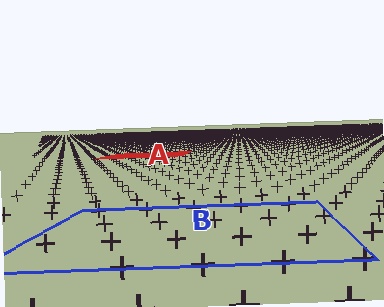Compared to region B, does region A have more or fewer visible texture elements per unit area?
Region A has more texture elements per unit area — they are packed more densely because it is farther away.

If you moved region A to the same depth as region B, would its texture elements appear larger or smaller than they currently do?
They would appear larger. At a closer depth, the same texture elements are projected at a bigger on-screen size.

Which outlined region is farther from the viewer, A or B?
Region A is farther from the viewer — the texture elements inside it appear smaller and more densely packed.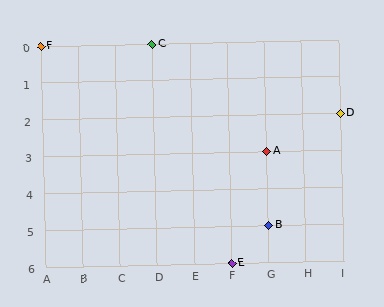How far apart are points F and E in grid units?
Points F and E are 5 columns and 6 rows apart (about 7.8 grid units diagonally).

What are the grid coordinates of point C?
Point C is at grid coordinates (D, 0).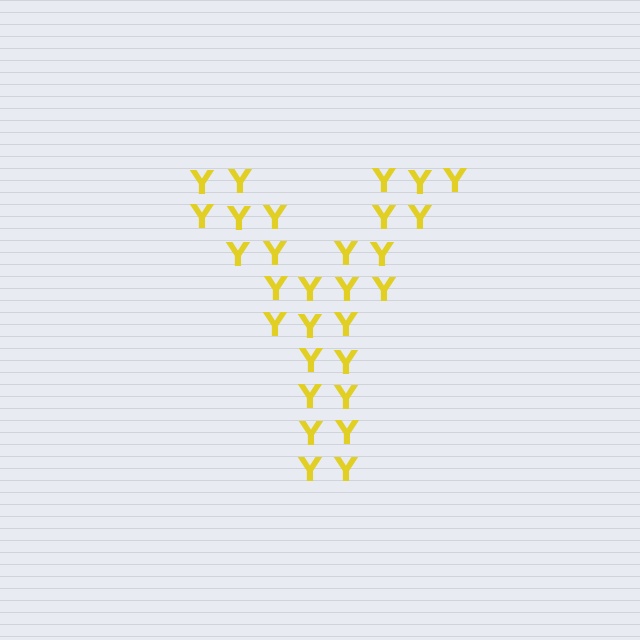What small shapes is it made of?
It is made of small letter Y's.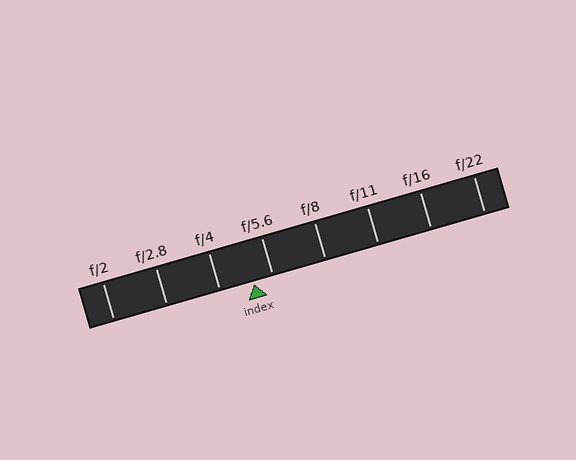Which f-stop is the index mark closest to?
The index mark is closest to f/5.6.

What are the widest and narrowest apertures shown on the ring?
The widest aperture shown is f/2 and the narrowest is f/22.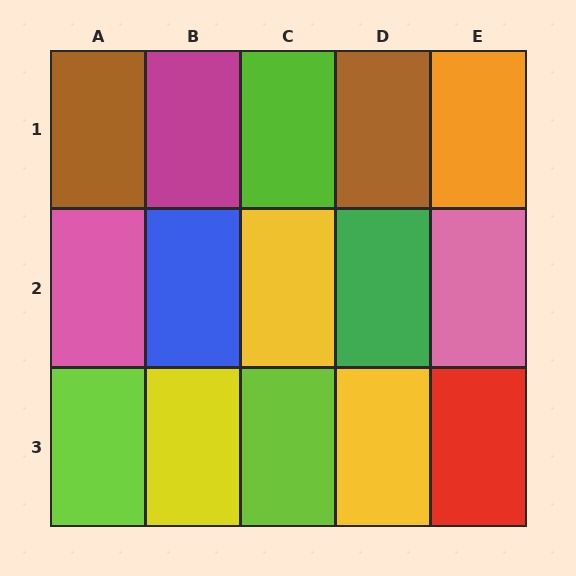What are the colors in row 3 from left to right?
Lime, yellow, lime, yellow, red.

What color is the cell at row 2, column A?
Pink.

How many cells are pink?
2 cells are pink.